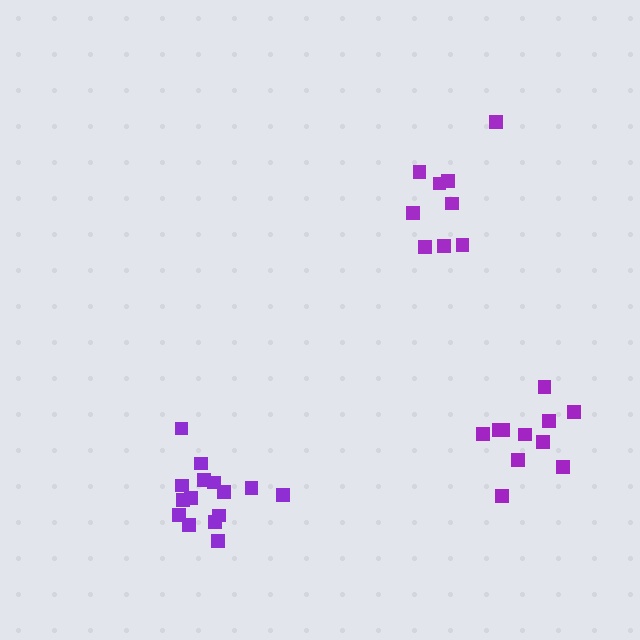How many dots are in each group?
Group 1: 9 dots, Group 2: 15 dots, Group 3: 11 dots (35 total).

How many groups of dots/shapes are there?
There are 3 groups.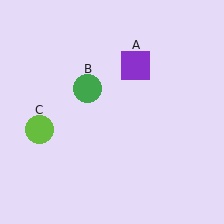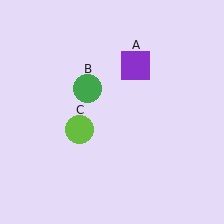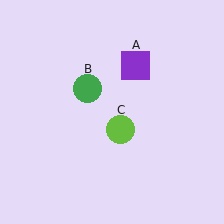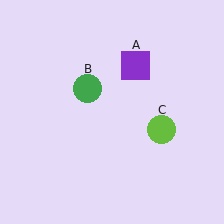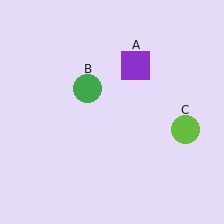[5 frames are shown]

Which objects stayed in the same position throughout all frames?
Purple square (object A) and green circle (object B) remained stationary.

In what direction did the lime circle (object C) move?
The lime circle (object C) moved right.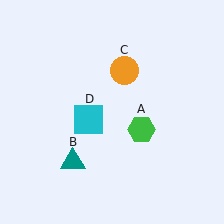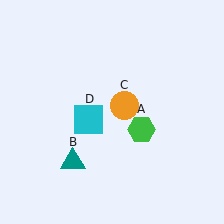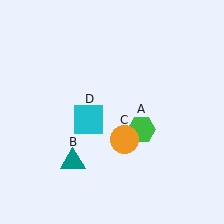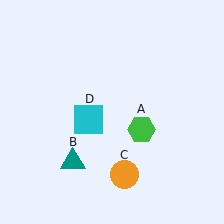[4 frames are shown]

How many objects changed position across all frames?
1 object changed position: orange circle (object C).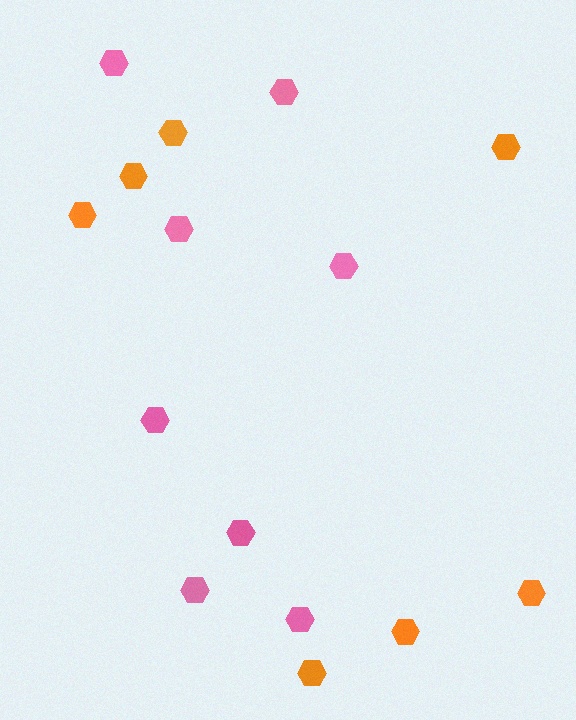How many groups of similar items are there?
There are 2 groups: one group of pink hexagons (8) and one group of orange hexagons (7).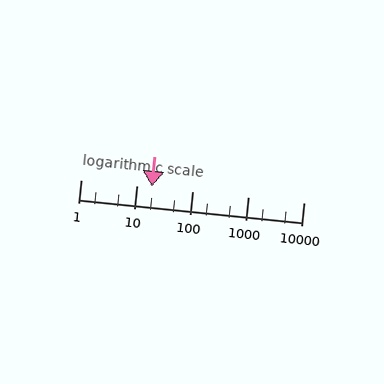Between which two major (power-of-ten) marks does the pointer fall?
The pointer is between 10 and 100.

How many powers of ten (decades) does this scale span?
The scale spans 4 decades, from 1 to 10000.